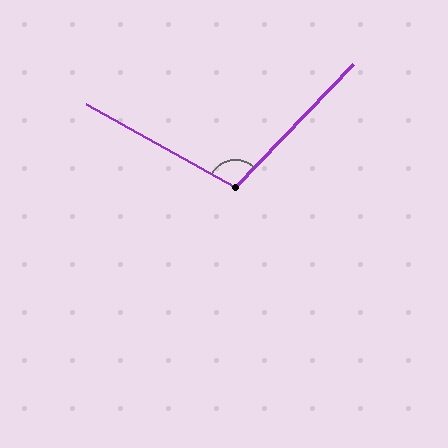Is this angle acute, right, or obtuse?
It is obtuse.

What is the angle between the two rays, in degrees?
Approximately 105 degrees.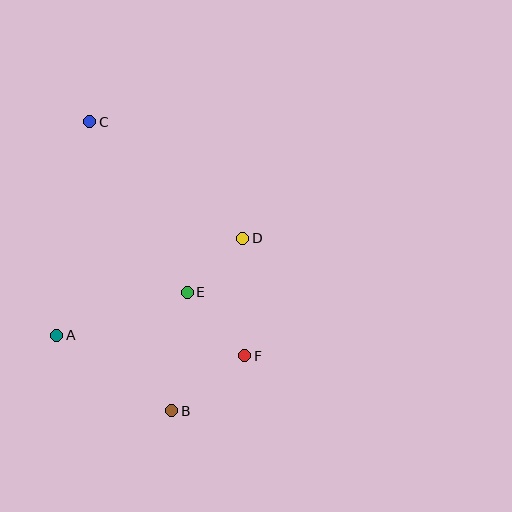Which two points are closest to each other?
Points D and E are closest to each other.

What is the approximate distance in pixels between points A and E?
The distance between A and E is approximately 138 pixels.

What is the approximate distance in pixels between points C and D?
The distance between C and D is approximately 192 pixels.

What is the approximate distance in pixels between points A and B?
The distance between A and B is approximately 138 pixels.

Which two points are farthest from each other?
Points B and C are farthest from each other.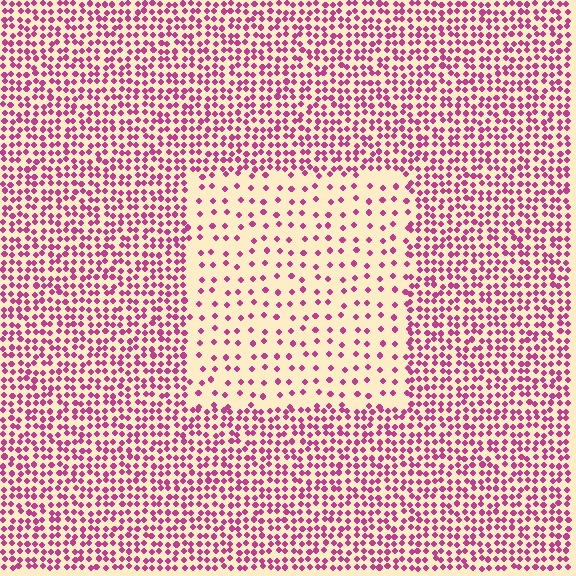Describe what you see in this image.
The image contains small magenta elements arranged at two different densities. A rectangle-shaped region is visible where the elements are less densely packed than the surrounding area.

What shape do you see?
I see a rectangle.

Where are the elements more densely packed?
The elements are more densely packed outside the rectangle boundary.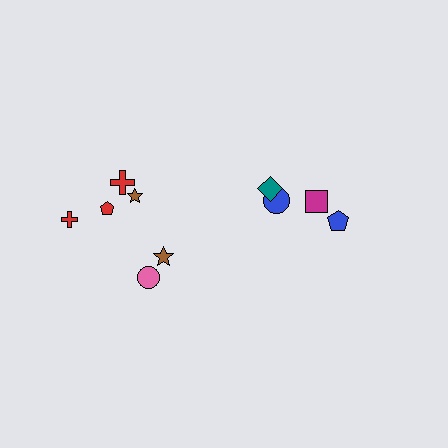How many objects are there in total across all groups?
There are 10 objects.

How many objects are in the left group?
There are 6 objects.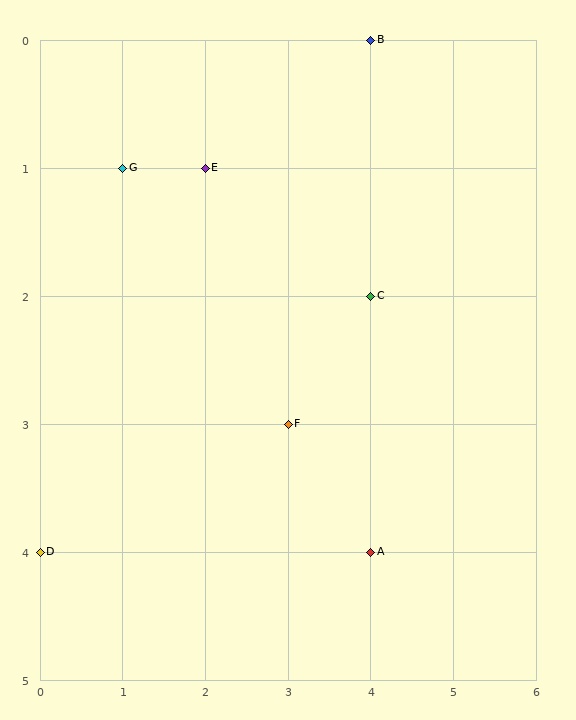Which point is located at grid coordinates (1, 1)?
Point G is at (1, 1).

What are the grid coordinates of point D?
Point D is at grid coordinates (0, 4).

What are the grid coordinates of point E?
Point E is at grid coordinates (2, 1).